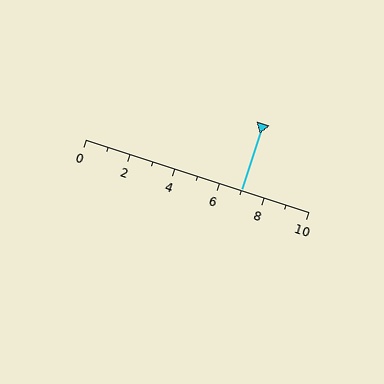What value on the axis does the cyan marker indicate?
The marker indicates approximately 7.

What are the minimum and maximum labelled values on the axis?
The axis runs from 0 to 10.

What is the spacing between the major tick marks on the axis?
The major ticks are spaced 2 apart.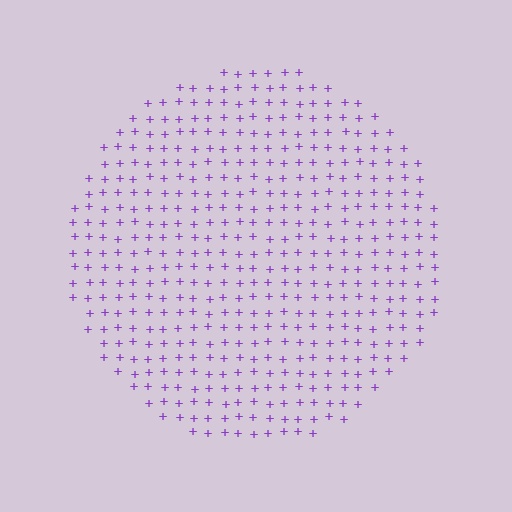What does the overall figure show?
The overall figure shows a circle.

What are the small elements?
The small elements are plus signs.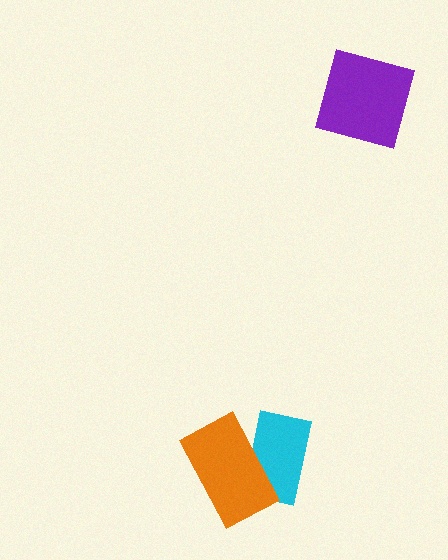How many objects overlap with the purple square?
0 objects overlap with the purple square.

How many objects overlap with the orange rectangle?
1 object overlaps with the orange rectangle.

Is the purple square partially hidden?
No, no other shape covers it.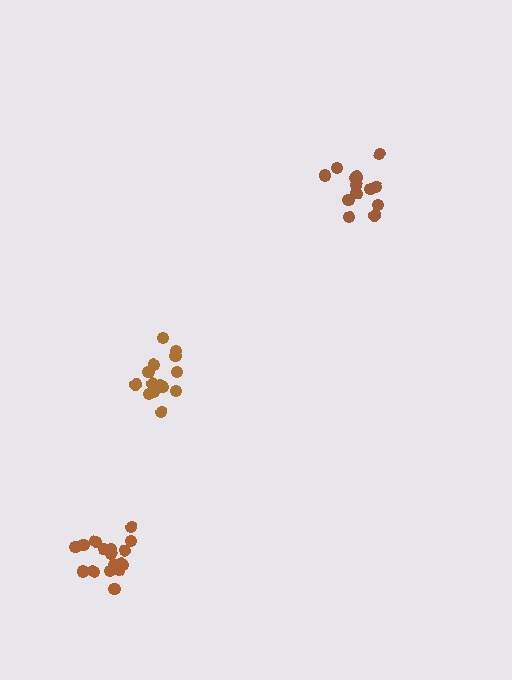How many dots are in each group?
Group 1: 13 dots, Group 2: 17 dots, Group 3: 14 dots (44 total).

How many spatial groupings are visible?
There are 3 spatial groupings.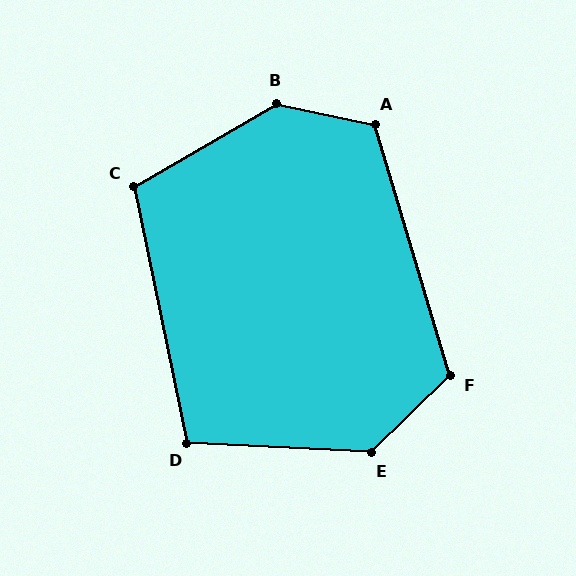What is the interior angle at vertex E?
Approximately 133 degrees (obtuse).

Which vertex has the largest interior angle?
B, at approximately 138 degrees.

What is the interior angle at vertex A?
Approximately 119 degrees (obtuse).